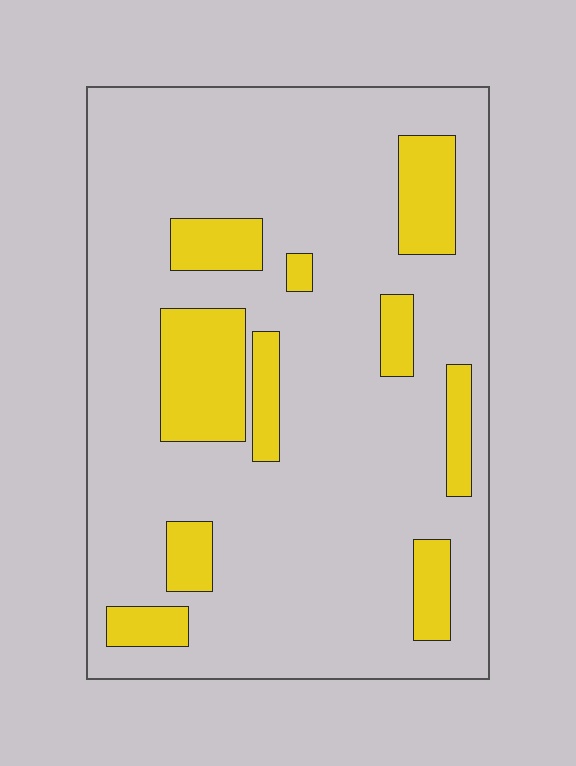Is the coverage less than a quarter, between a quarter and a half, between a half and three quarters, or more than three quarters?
Less than a quarter.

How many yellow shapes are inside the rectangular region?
10.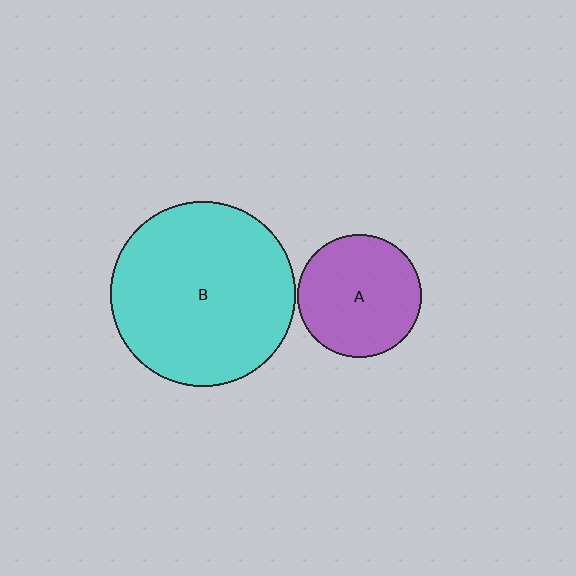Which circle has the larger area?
Circle B (cyan).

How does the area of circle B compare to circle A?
Approximately 2.3 times.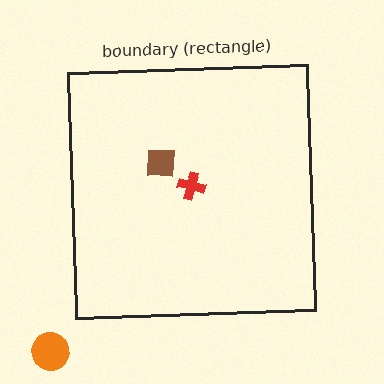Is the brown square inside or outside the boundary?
Inside.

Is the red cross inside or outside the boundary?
Inside.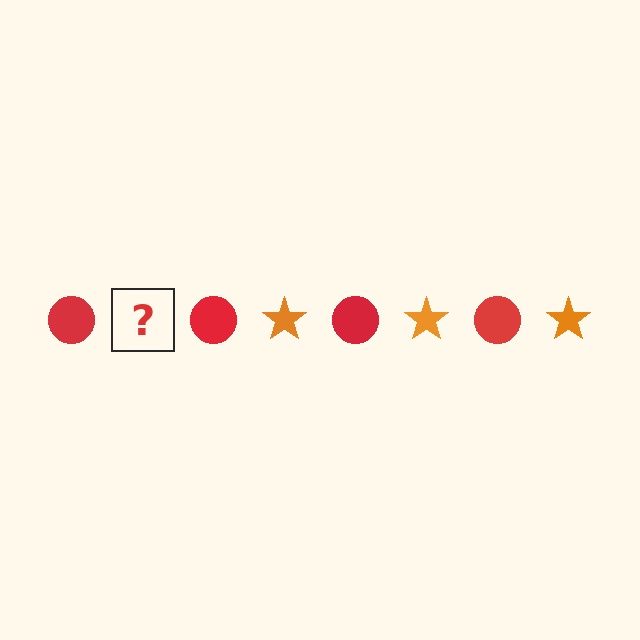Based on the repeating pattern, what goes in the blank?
The blank should be an orange star.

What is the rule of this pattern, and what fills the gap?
The rule is that the pattern alternates between red circle and orange star. The gap should be filled with an orange star.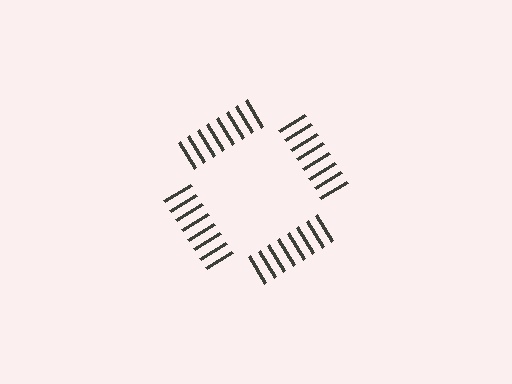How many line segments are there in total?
32 — 8 along each of the 4 edges.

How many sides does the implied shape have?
4 sides — the line-ends trace a square.